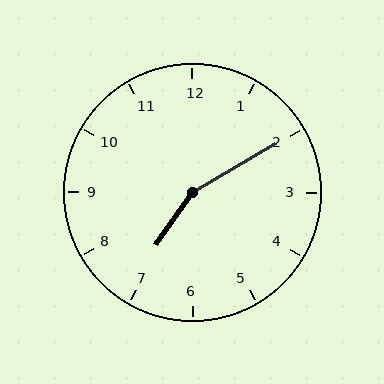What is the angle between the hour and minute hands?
Approximately 155 degrees.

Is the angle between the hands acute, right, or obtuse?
It is obtuse.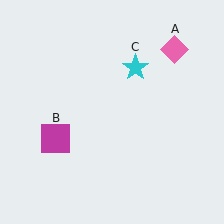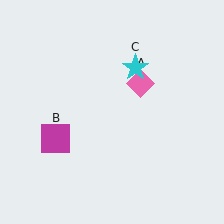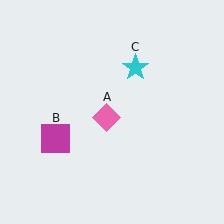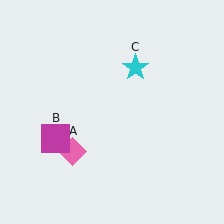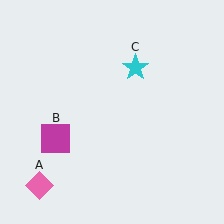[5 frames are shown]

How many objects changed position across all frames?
1 object changed position: pink diamond (object A).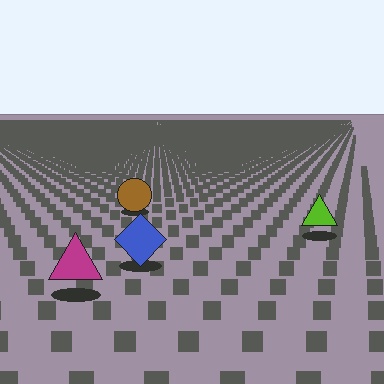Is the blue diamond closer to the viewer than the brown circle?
Yes. The blue diamond is closer — you can tell from the texture gradient: the ground texture is coarser near it.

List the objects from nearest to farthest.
From nearest to farthest: the magenta triangle, the blue diamond, the lime triangle, the brown circle.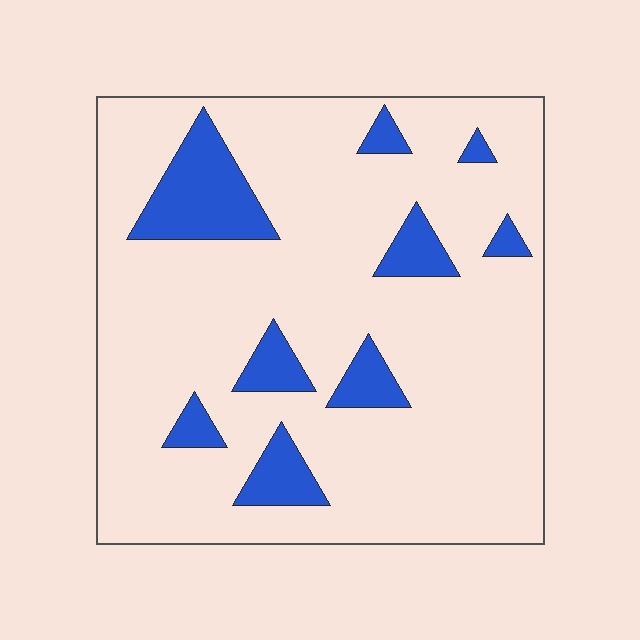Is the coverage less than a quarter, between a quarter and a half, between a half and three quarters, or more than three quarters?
Less than a quarter.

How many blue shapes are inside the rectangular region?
9.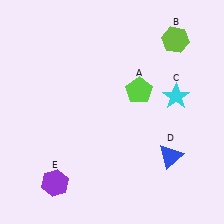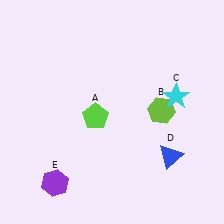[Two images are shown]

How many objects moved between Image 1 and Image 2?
2 objects moved between the two images.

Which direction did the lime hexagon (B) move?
The lime hexagon (B) moved down.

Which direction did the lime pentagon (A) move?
The lime pentagon (A) moved left.